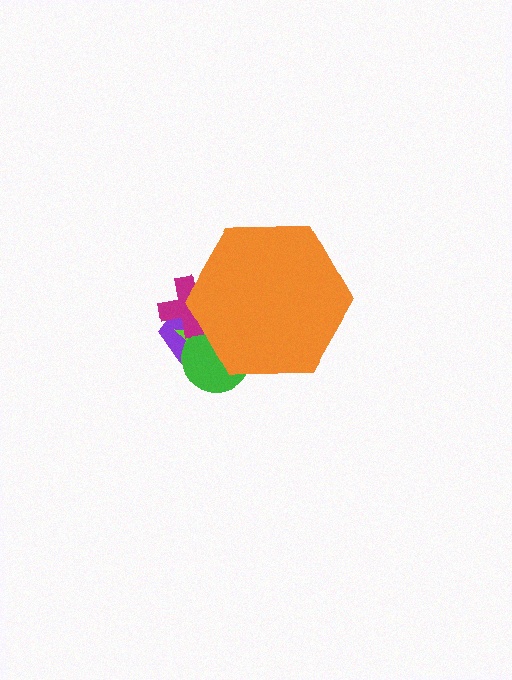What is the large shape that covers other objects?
An orange hexagon.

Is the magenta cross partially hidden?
Yes, the magenta cross is partially hidden behind the orange hexagon.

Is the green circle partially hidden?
Yes, the green circle is partially hidden behind the orange hexagon.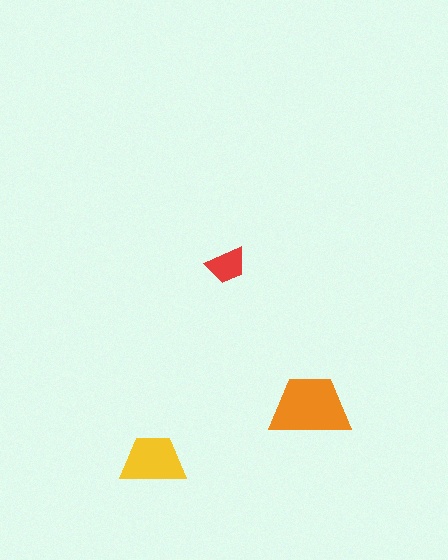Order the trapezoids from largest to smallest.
the orange one, the yellow one, the red one.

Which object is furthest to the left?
The yellow trapezoid is leftmost.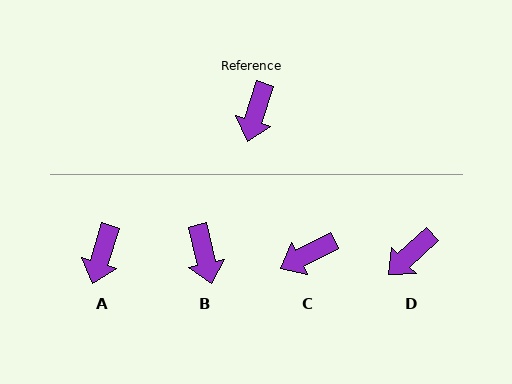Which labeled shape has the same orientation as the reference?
A.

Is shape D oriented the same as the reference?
No, it is off by about 30 degrees.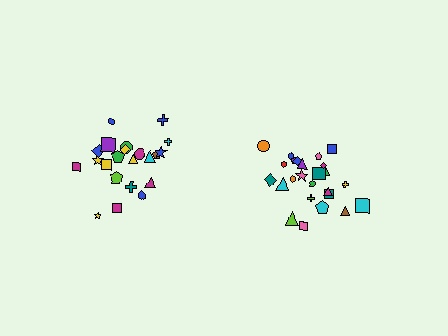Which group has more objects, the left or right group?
The right group.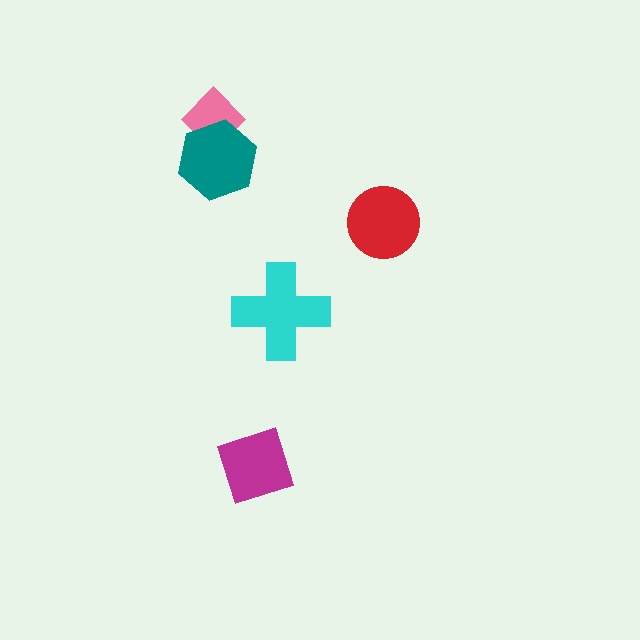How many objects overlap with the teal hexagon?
1 object overlaps with the teal hexagon.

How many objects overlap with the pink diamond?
1 object overlaps with the pink diamond.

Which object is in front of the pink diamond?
The teal hexagon is in front of the pink diamond.